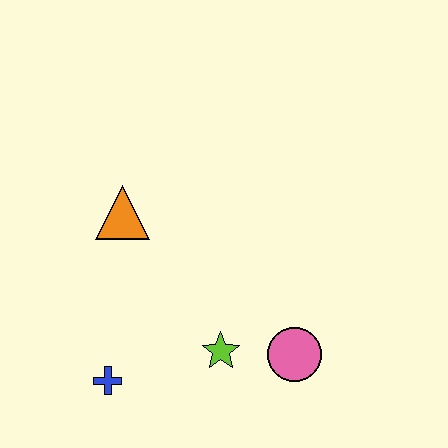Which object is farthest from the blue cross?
The pink circle is farthest from the blue cross.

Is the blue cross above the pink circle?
No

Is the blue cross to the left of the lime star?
Yes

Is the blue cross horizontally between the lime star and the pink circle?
No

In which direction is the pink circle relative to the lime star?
The pink circle is to the right of the lime star.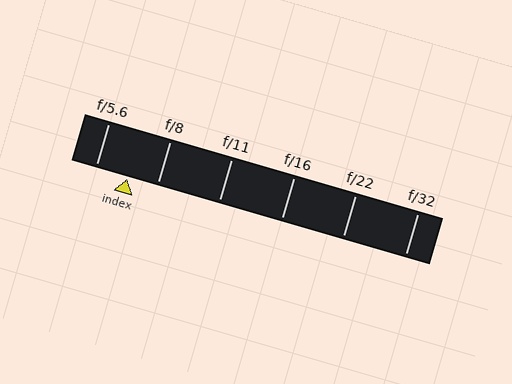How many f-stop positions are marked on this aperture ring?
There are 6 f-stop positions marked.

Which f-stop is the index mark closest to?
The index mark is closest to f/8.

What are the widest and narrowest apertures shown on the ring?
The widest aperture shown is f/5.6 and the narrowest is f/32.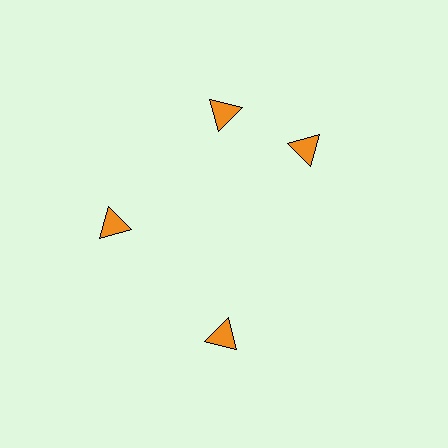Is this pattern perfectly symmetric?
No. The 4 orange triangles are arranged in a ring, but one element near the 3 o'clock position is rotated out of alignment along the ring, breaking the 4-fold rotational symmetry.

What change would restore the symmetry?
The symmetry would be restored by rotating it back into even spacing with its neighbors so that all 4 triangles sit at equal angles and equal distance from the center.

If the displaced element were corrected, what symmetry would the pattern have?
It would have 4-fold rotational symmetry — the pattern would map onto itself every 90 degrees.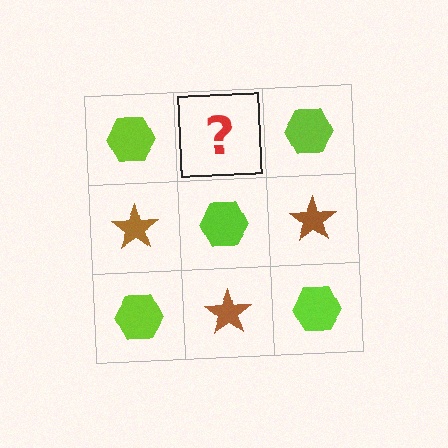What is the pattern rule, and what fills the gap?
The rule is that it alternates lime hexagon and brown star in a checkerboard pattern. The gap should be filled with a brown star.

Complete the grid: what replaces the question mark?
The question mark should be replaced with a brown star.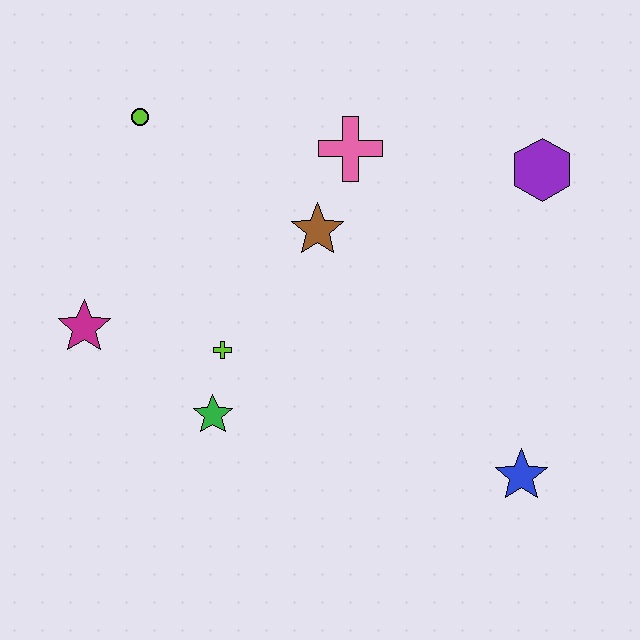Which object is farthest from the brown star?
The blue star is farthest from the brown star.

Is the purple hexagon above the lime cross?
Yes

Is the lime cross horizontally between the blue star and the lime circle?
Yes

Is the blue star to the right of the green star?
Yes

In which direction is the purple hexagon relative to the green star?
The purple hexagon is to the right of the green star.